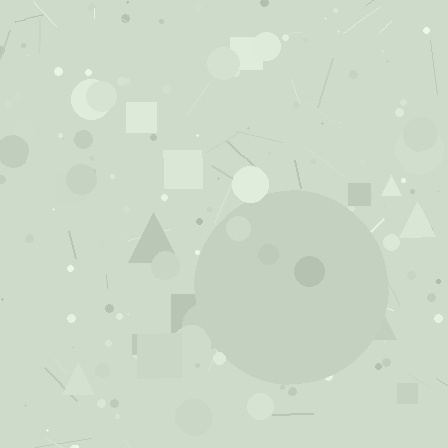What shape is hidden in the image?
A circle is hidden in the image.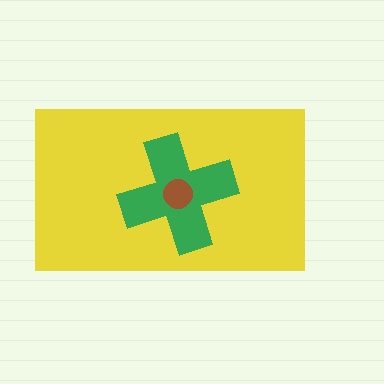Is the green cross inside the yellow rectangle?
Yes.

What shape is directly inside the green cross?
The brown circle.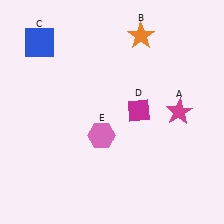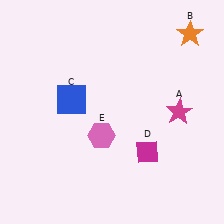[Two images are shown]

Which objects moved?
The objects that moved are: the orange star (B), the blue square (C), the magenta diamond (D).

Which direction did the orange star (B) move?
The orange star (B) moved right.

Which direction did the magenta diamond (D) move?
The magenta diamond (D) moved down.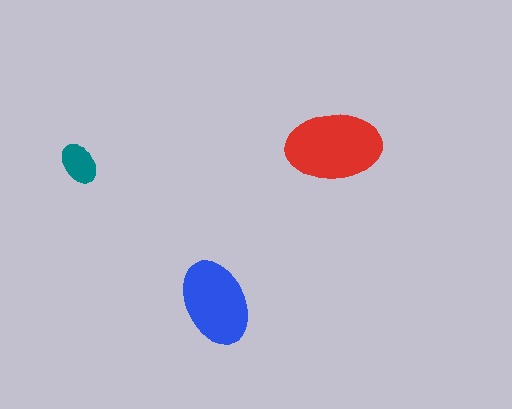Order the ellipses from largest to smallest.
the red one, the blue one, the teal one.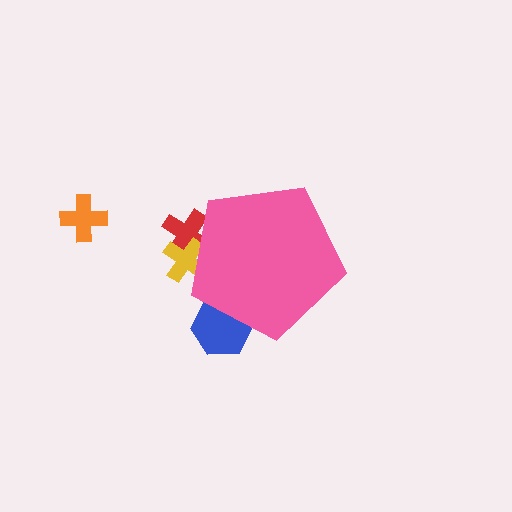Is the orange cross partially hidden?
No, the orange cross is fully visible.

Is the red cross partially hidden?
Yes, the red cross is partially hidden behind the pink pentagon.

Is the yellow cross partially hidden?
Yes, the yellow cross is partially hidden behind the pink pentagon.